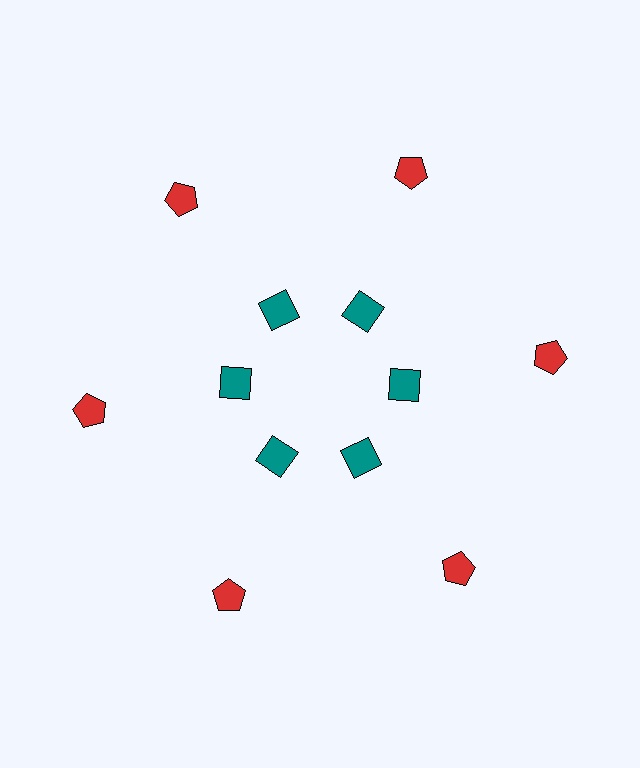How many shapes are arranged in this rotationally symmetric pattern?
There are 12 shapes, arranged in 6 groups of 2.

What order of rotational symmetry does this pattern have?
This pattern has 6-fold rotational symmetry.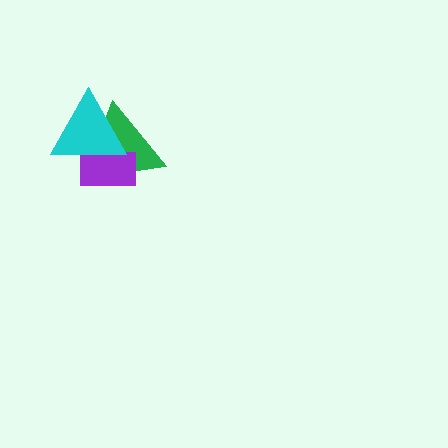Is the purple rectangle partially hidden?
Yes, it is partially covered by another shape.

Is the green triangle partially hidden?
Yes, it is partially covered by another shape.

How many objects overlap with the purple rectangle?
2 objects overlap with the purple rectangle.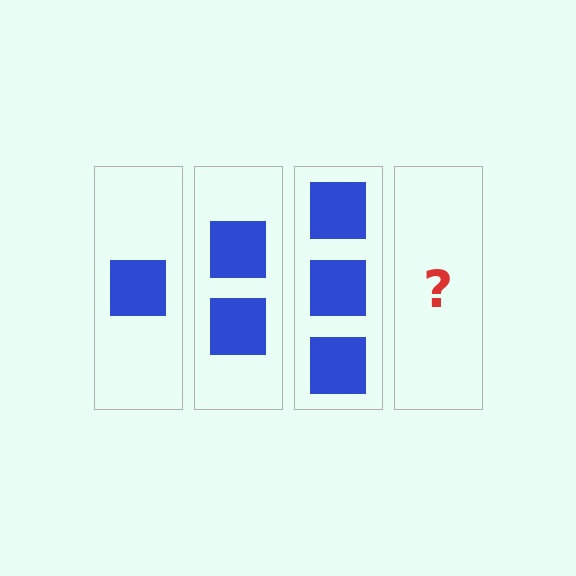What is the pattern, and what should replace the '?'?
The pattern is that each step adds one more square. The '?' should be 4 squares.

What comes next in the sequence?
The next element should be 4 squares.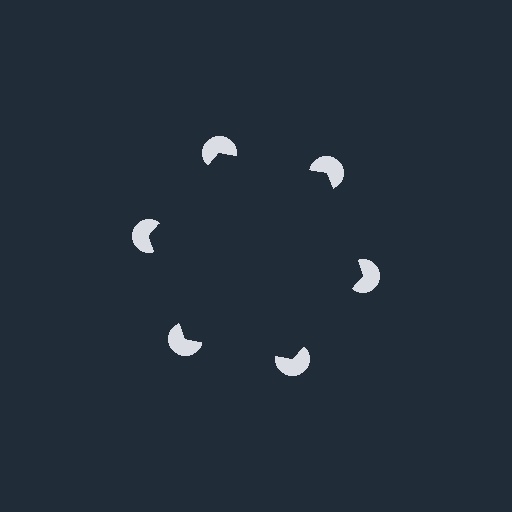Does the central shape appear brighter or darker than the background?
It typically appears slightly darker than the background, even though no actual brightness change is drawn.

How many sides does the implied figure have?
6 sides.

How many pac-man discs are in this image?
There are 6 — one at each vertex of the illusory hexagon.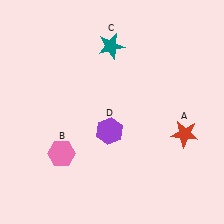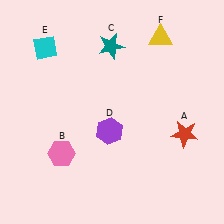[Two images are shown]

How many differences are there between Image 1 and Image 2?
There are 2 differences between the two images.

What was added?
A cyan diamond (E), a yellow triangle (F) were added in Image 2.